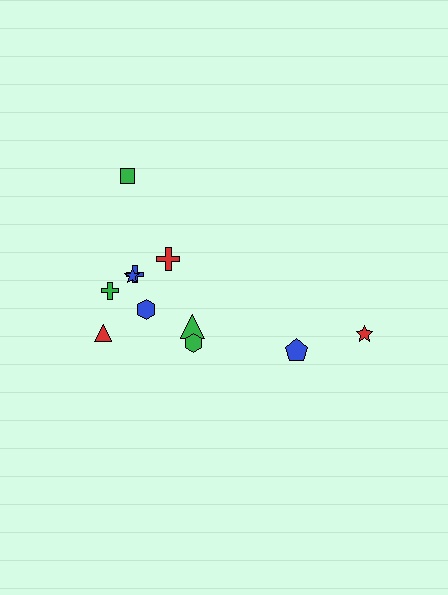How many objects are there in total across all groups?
There are 11 objects.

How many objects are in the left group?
There are 8 objects.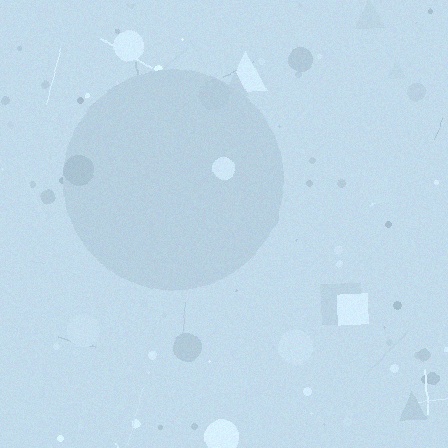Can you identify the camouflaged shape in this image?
The camouflaged shape is a circle.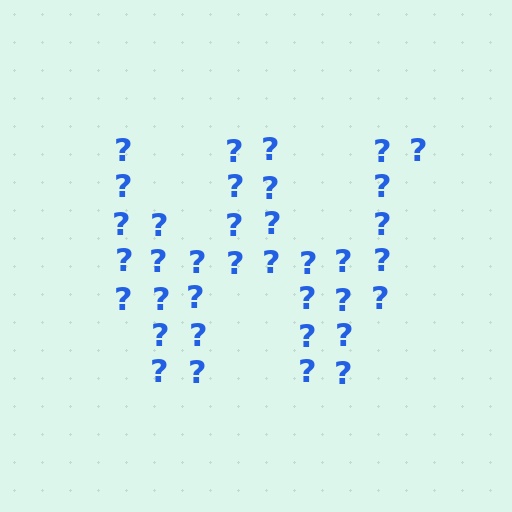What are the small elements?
The small elements are question marks.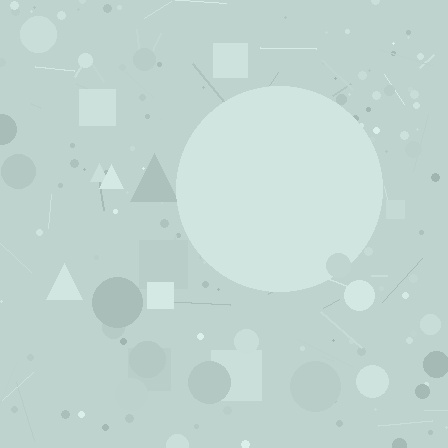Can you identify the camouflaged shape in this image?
The camouflaged shape is a circle.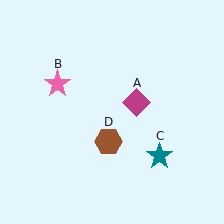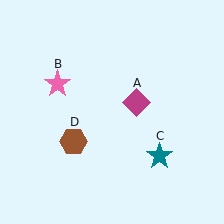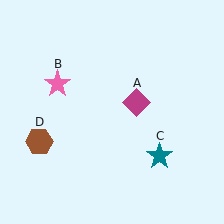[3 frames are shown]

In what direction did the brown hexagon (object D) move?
The brown hexagon (object D) moved left.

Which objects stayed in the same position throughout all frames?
Magenta diamond (object A) and pink star (object B) and teal star (object C) remained stationary.